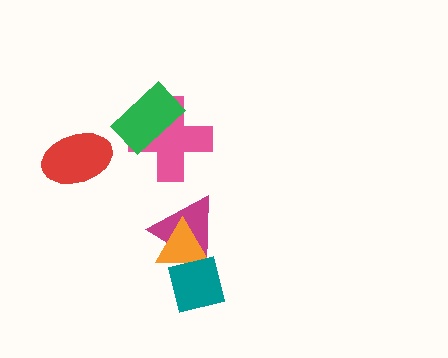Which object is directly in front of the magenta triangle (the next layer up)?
The orange triangle is directly in front of the magenta triangle.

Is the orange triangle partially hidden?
Yes, it is partially covered by another shape.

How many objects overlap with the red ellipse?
0 objects overlap with the red ellipse.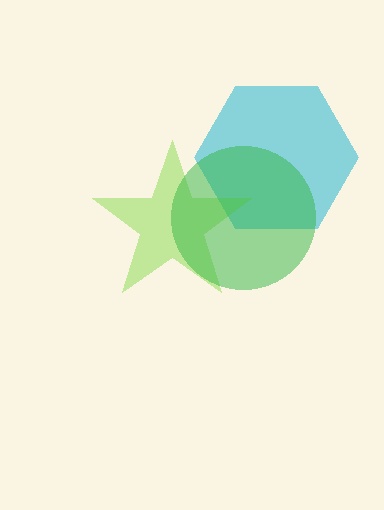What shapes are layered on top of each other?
The layered shapes are: a cyan hexagon, a lime star, a green circle.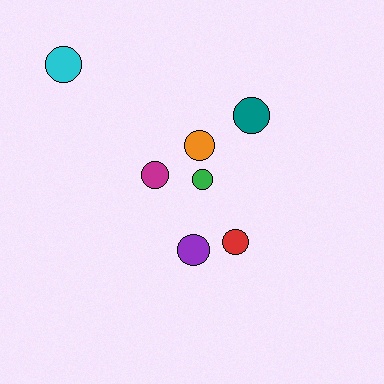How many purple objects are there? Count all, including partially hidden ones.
There is 1 purple object.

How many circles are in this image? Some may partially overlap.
There are 7 circles.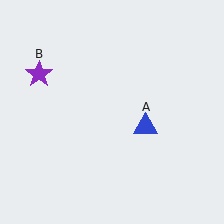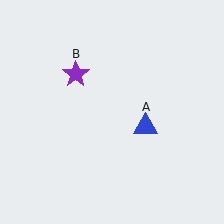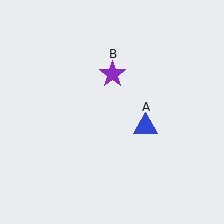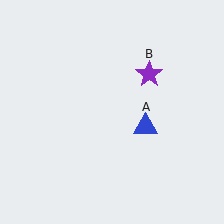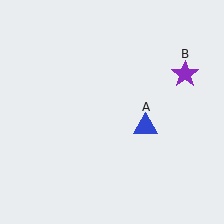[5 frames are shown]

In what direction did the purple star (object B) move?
The purple star (object B) moved right.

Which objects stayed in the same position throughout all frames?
Blue triangle (object A) remained stationary.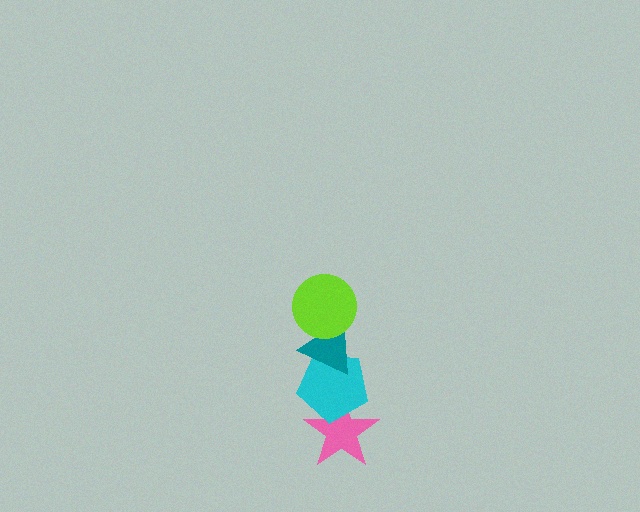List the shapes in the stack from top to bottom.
From top to bottom: the lime circle, the teal triangle, the cyan pentagon, the pink star.